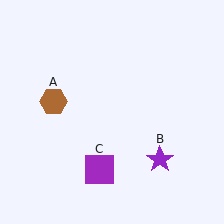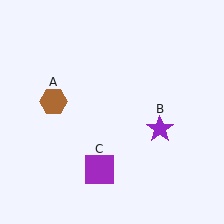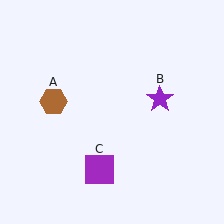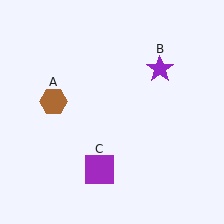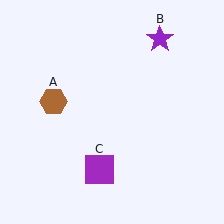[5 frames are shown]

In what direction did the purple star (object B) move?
The purple star (object B) moved up.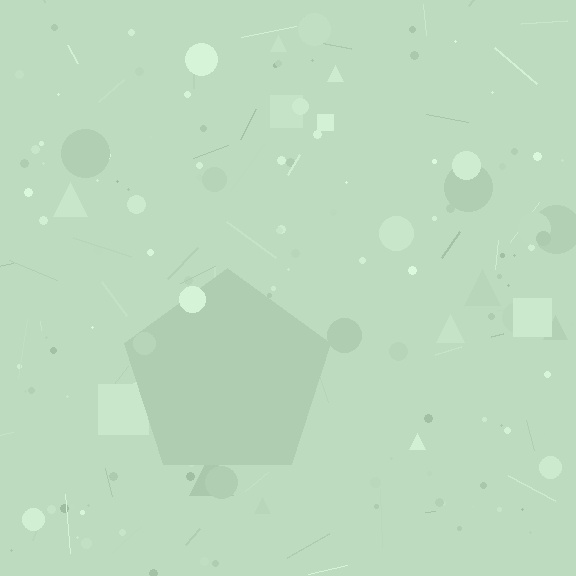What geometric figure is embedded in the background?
A pentagon is embedded in the background.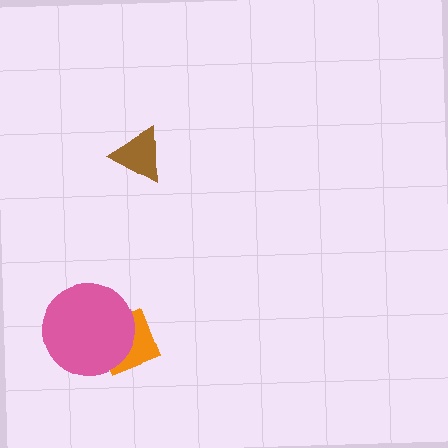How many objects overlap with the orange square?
1 object overlaps with the orange square.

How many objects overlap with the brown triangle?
0 objects overlap with the brown triangle.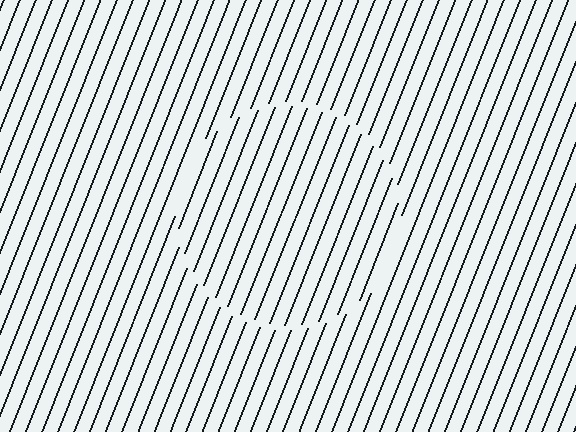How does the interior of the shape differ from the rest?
The interior of the shape contains the same grating, shifted by half a period — the contour is defined by the phase discontinuity where line-ends from the inner and outer gratings abut.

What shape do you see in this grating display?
An illusory circle. The interior of the shape contains the same grating, shifted by half a period — the contour is defined by the phase discontinuity where line-ends from the inner and outer gratings abut.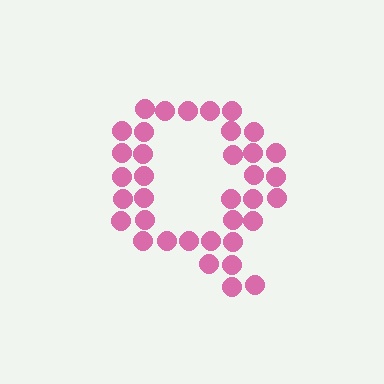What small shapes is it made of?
It is made of small circles.